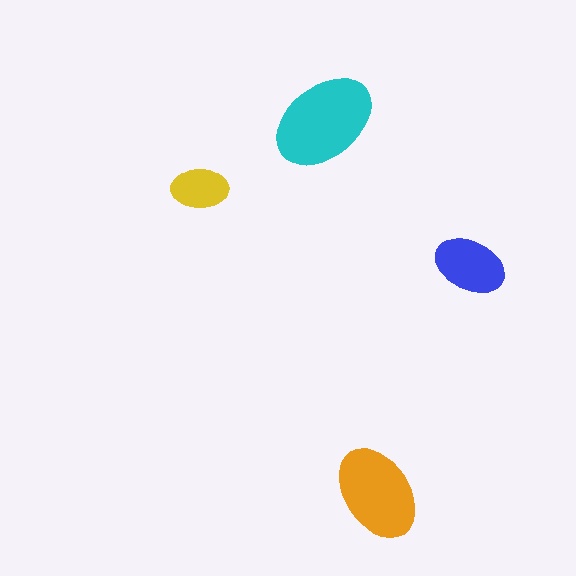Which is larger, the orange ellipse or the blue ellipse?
The orange one.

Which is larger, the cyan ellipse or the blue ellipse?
The cyan one.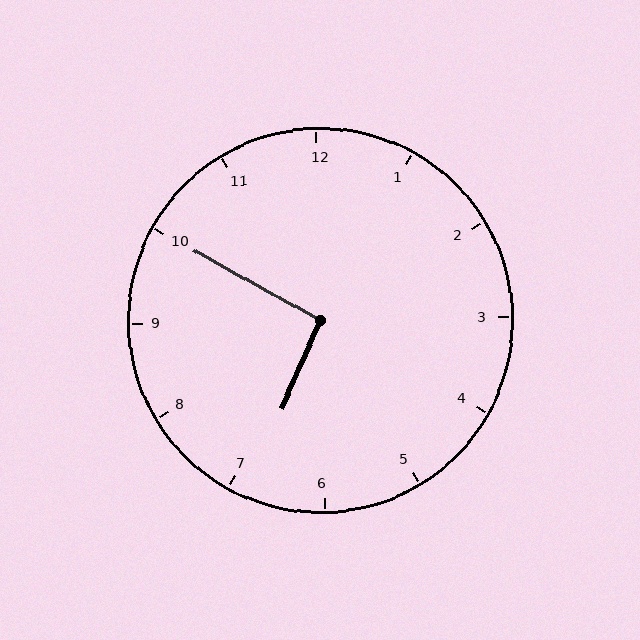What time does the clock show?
6:50.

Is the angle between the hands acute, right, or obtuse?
It is right.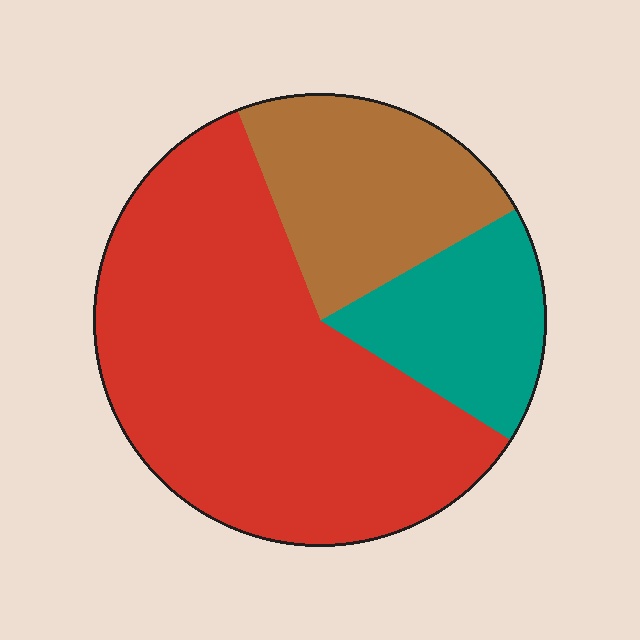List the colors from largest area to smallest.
From largest to smallest: red, brown, teal.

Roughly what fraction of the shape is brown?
Brown takes up about one quarter (1/4) of the shape.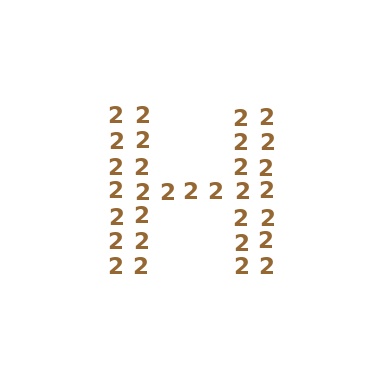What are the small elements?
The small elements are digit 2's.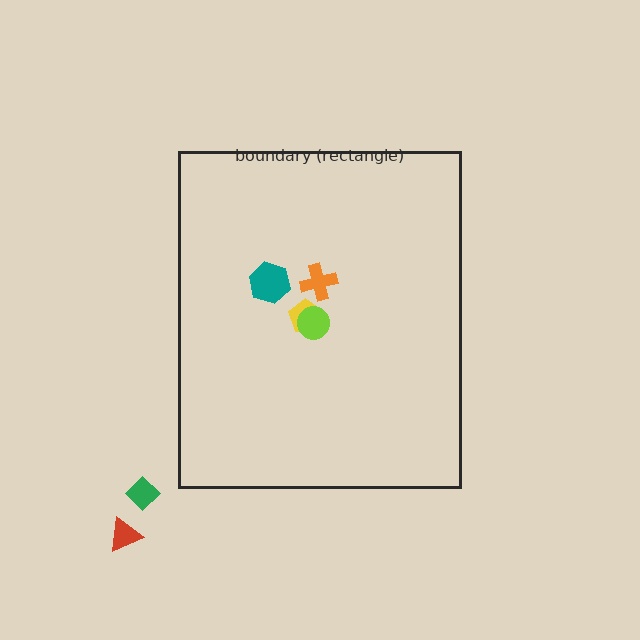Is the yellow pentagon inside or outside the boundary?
Inside.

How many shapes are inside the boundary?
4 inside, 2 outside.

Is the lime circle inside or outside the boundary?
Inside.